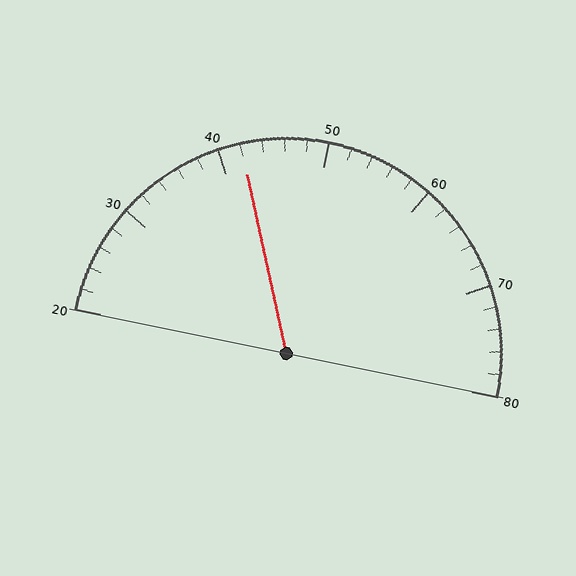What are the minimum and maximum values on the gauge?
The gauge ranges from 20 to 80.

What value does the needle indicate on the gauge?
The needle indicates approximately 42.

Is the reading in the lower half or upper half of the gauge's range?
The reading is in the lower half of the range (20 to 80).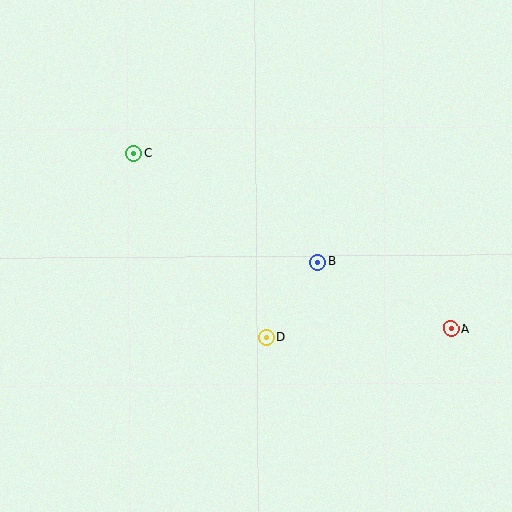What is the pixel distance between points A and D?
The distance between A and D is 185 pixels.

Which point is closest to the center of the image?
Point B at (318, 262) is closest to the center.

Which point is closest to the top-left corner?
Point C is closest to the top-left corner.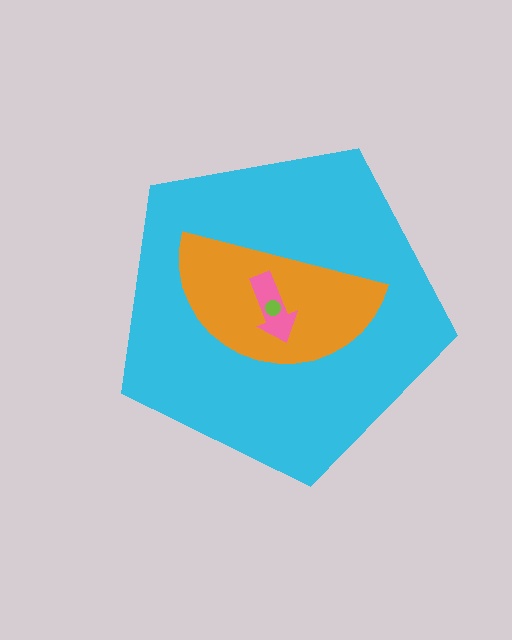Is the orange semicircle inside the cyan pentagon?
Yes.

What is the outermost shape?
The cyan pentagon.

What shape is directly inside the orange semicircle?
The pink arrow.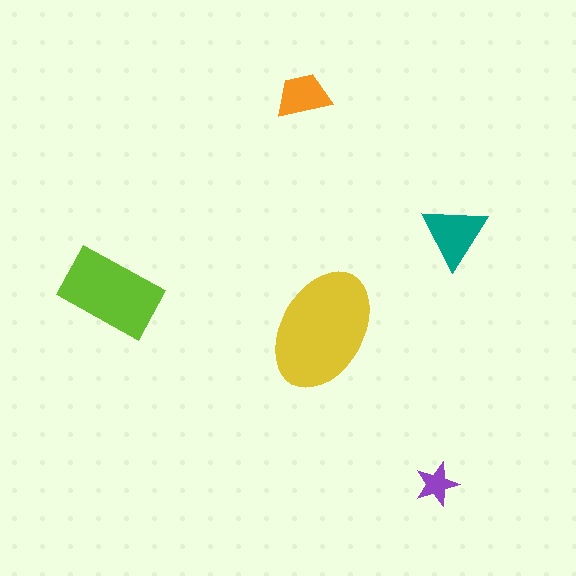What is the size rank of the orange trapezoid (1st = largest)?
4th.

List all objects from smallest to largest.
The purple star, the orange trapezoid, the teal triangle, the lime rectangle, the yellow ellipse.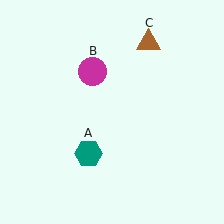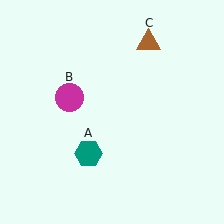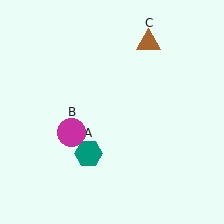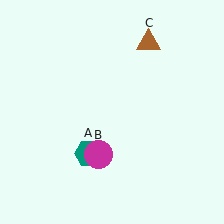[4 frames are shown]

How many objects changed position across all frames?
1 object changed position: magenta circle (object B).